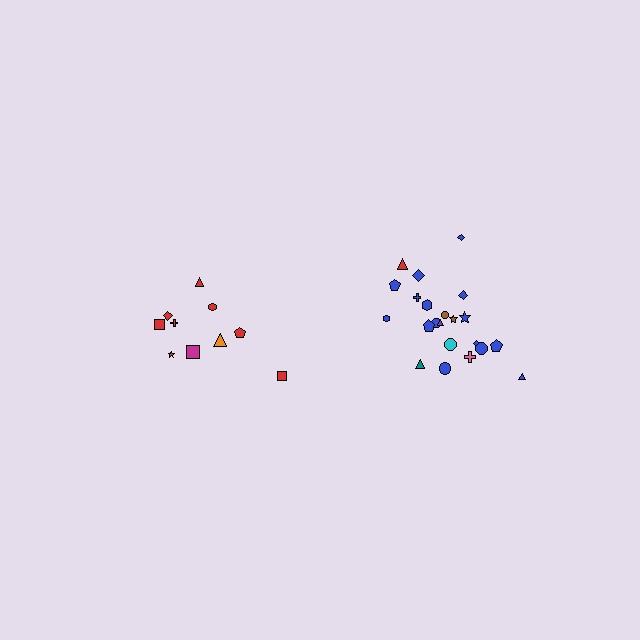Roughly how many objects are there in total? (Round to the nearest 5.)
Roughly 30 objects in total.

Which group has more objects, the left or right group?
The right group.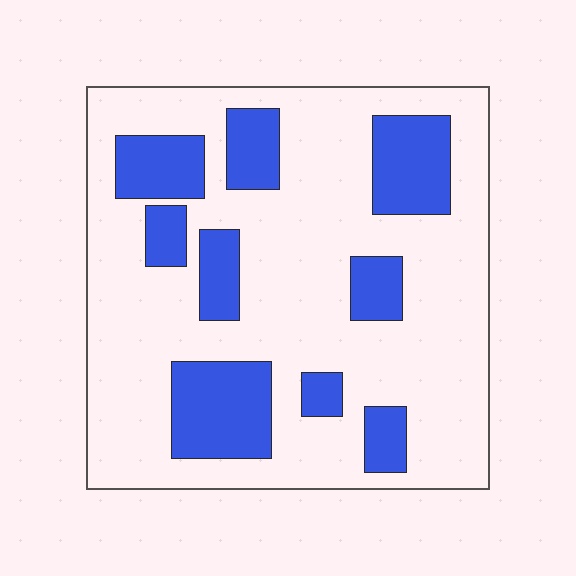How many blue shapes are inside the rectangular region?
9.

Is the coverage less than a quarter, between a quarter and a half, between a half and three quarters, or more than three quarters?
Between a quarter and a half.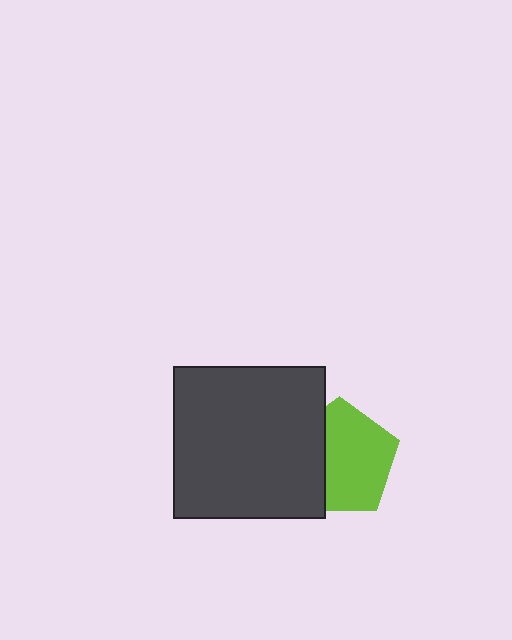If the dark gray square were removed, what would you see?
You would see the complete lime pentagon.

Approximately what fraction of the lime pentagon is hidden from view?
Roughly 34% of the lime pentagon is hidden behind the dark gray square.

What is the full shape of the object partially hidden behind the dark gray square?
The partially hidden object is a lime pentagon.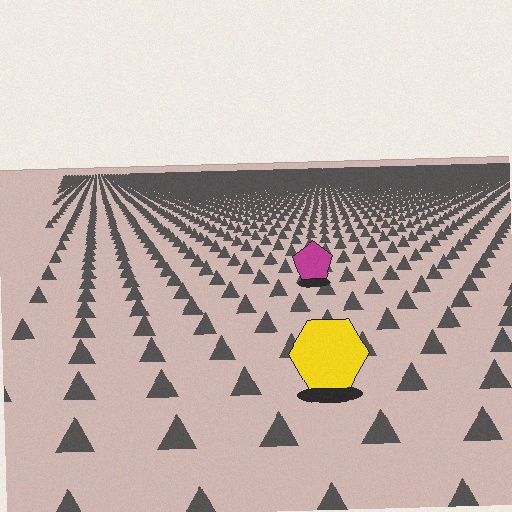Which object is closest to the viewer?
The yellow hexagon is closest. The texture marks near it are larger and more spread out.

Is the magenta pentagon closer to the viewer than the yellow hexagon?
No. The yellow hexagon is closer — you can tell from the texture gradient: the ground texture is coarser near it.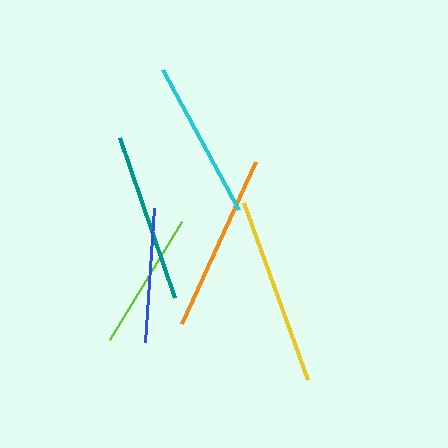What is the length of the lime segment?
The lime segment is approximately 138 pixels long.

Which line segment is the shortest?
The blue line is the shortest at approximately 134 pixels.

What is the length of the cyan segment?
The cyan segment is approximately 159 pixels long.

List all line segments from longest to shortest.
From longest to shortest: yellow, orange, teal, cyan, lime, blue.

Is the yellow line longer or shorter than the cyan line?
The yellow line is longer than the cyan line.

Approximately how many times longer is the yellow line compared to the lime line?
The yellow line is approximately 1.4 times the length of the lime line.